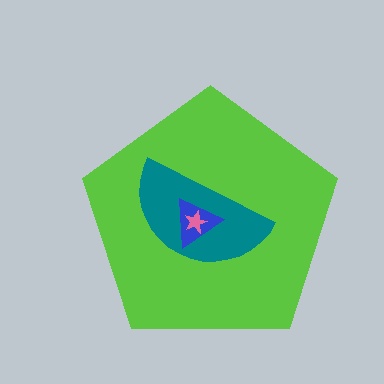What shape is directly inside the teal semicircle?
The blue triangle.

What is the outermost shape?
The lime pentagon.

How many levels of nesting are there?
4.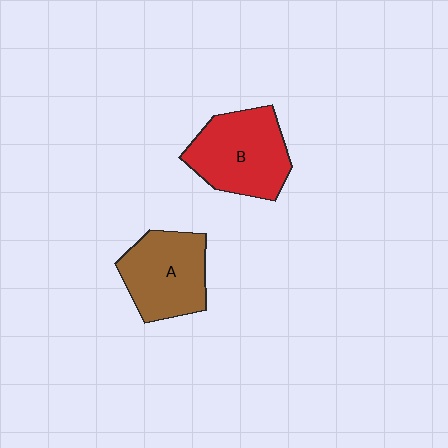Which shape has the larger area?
Shape B (red).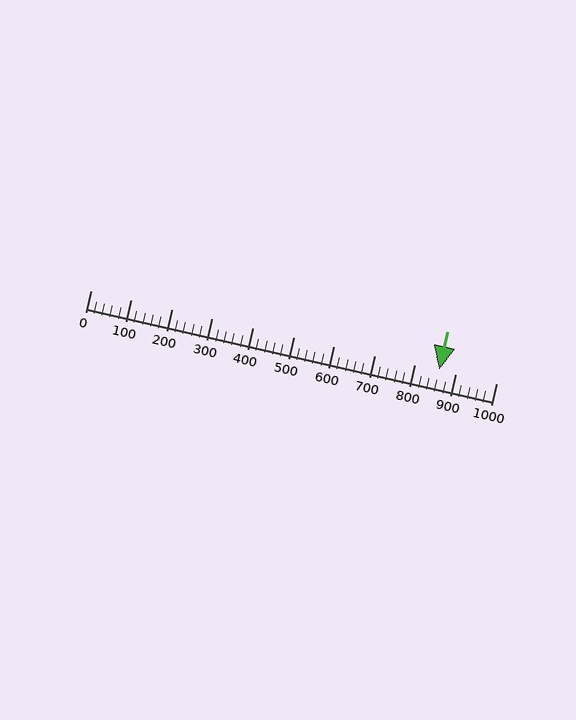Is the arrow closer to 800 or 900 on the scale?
The arrow is closer to 900.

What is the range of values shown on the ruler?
The ruler shows values from 0 to 1000.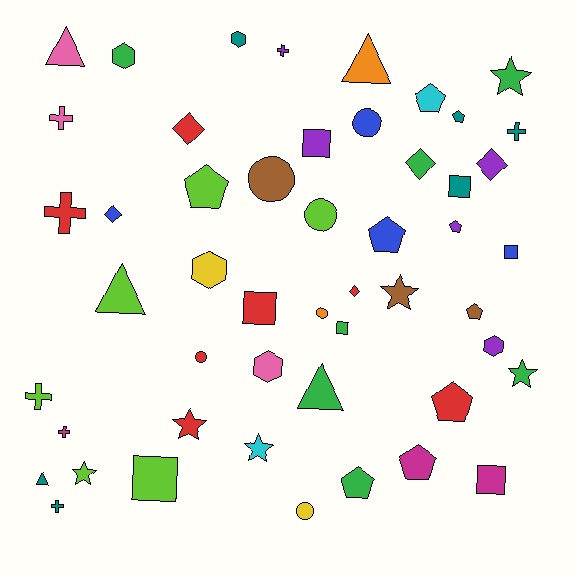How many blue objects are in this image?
There are 4 blue objects.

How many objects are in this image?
There are 50 objects.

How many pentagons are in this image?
There are 9 pentagons.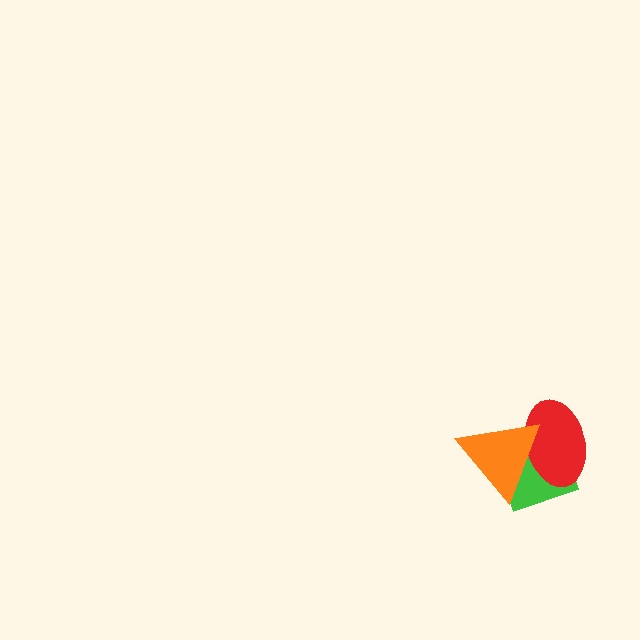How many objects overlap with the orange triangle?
2 objects overlap with the orange triangle.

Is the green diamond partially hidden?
Yes, it is partially covered by another shape.